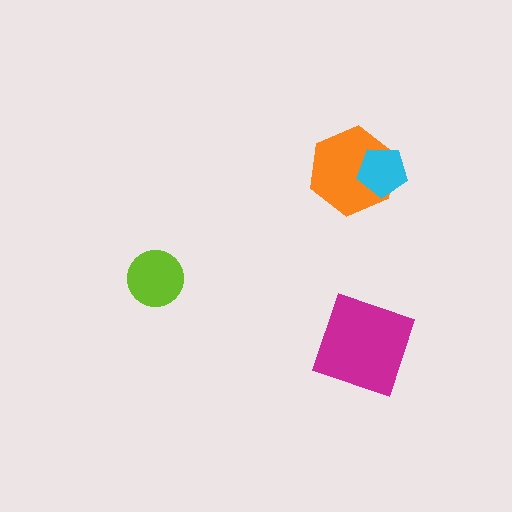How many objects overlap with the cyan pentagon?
1 object overlaps with the cyan pentagon.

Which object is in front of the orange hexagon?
The cyan pentagon is in front of the orange hexagon.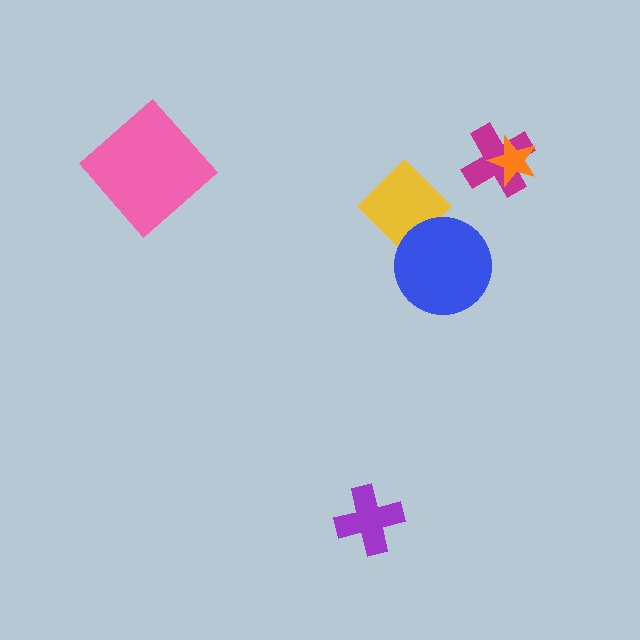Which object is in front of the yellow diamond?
The blue circle is in front of the yellow diamond.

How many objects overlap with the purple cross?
0 objects overlap with the purple cross.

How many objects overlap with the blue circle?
1 object overlaps with the blue circle.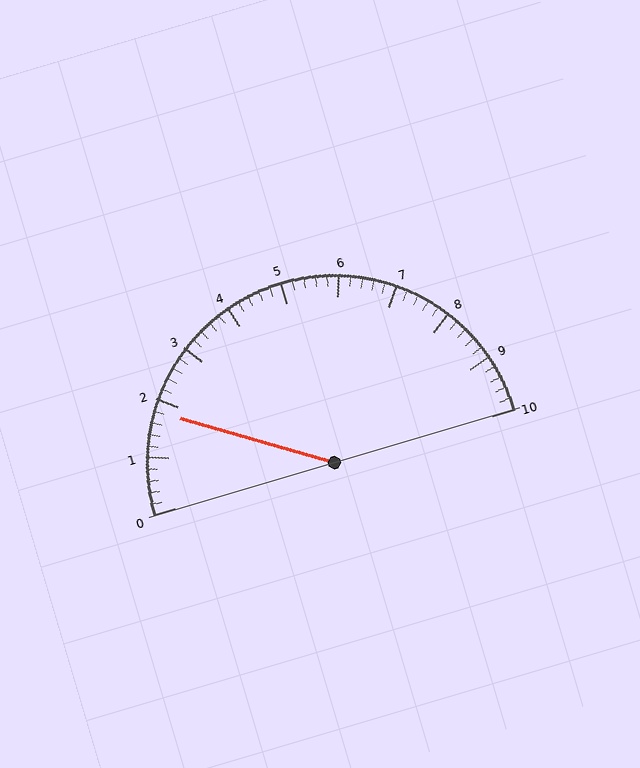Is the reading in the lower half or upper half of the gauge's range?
The reading is in the lower half of the range (0 to 10).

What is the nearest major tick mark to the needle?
The nearest major tick mark is 2.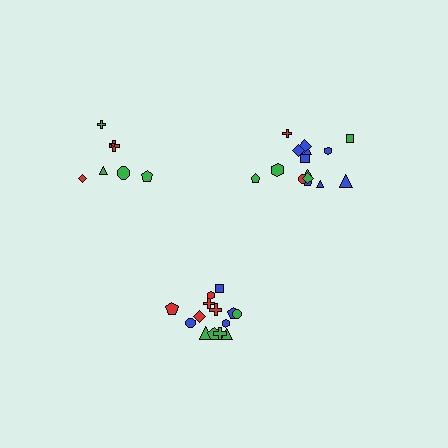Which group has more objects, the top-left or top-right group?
The top-right group.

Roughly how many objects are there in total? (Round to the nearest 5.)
Roughly 35 objects in total.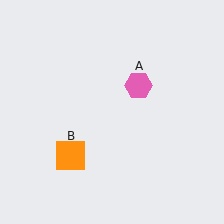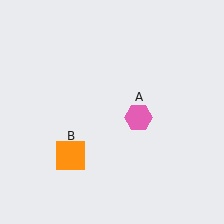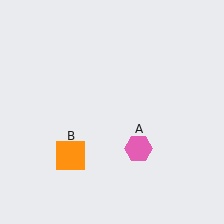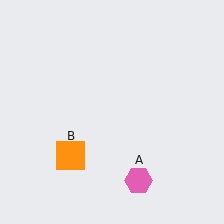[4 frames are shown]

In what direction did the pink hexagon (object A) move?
The pink hexagon (object A) moved down.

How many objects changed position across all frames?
1 object changed position: pink hexagon (object A).